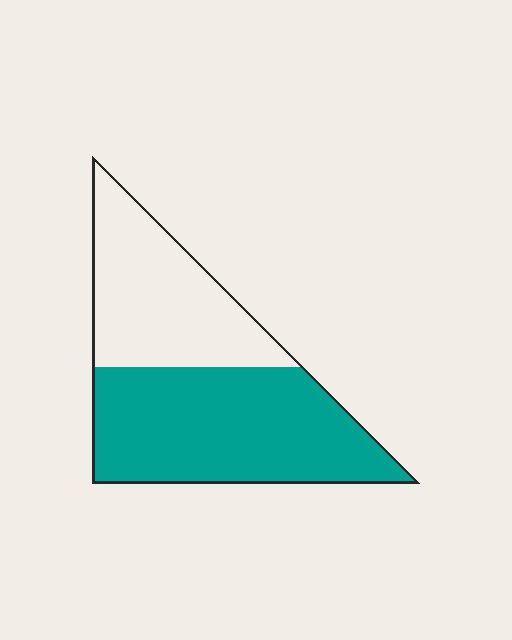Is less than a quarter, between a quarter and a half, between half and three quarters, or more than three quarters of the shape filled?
Between half and three quarters.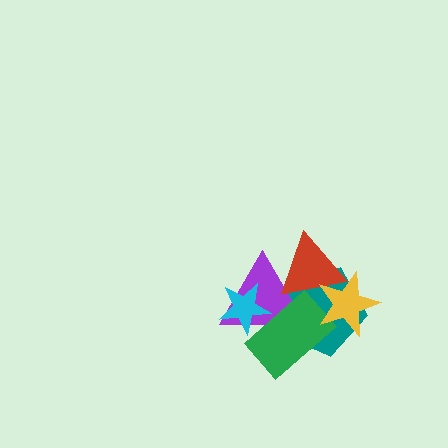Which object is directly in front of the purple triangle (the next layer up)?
The green rectangle is directly in front of the purple triangle.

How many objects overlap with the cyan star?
2 objects overlap with the cyan star.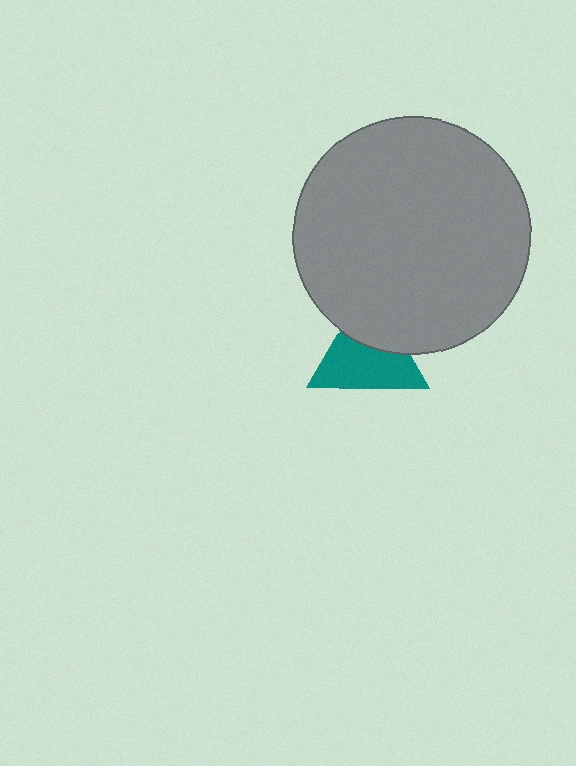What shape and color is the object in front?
The object in front is a gray circle.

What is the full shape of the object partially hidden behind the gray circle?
The partially hidden object is a teal triangle.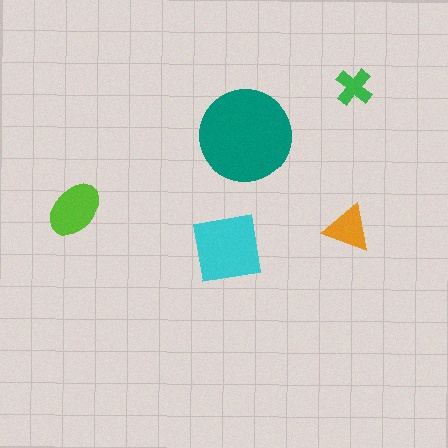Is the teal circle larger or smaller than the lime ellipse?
Larger.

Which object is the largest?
The teal circle.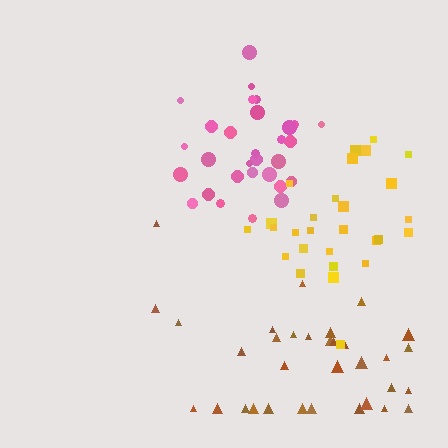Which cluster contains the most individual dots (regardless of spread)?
Brown (33).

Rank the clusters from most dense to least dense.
pink, yellow, brown.